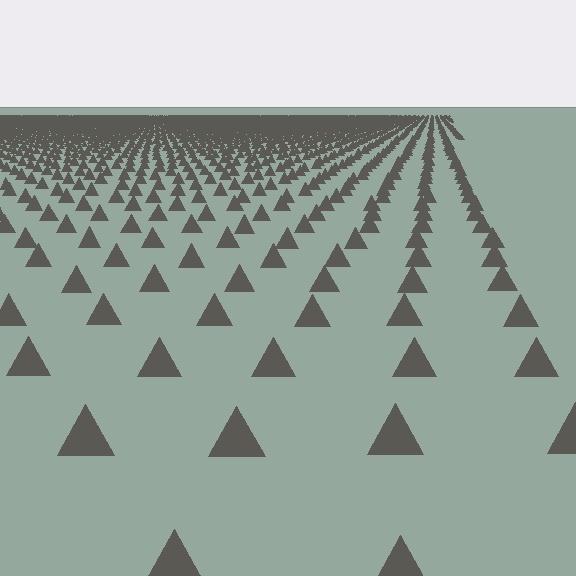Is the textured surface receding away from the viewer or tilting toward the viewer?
The surface is receding away from the viewer. Texture elements get smaller and denser toward the top.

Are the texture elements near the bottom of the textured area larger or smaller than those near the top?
Larger. Near the bottom, elements are closer to the viewer and appear at a bigger on-screen size.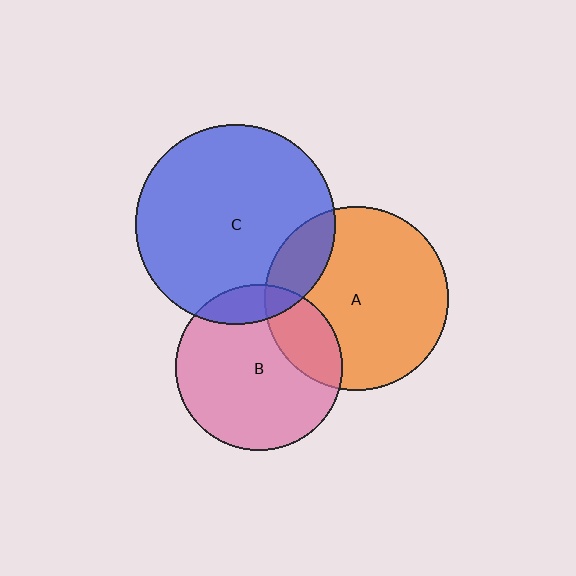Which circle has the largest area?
Circle C (blue).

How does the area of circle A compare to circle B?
Approximately 1.2 times.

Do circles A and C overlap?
Yes.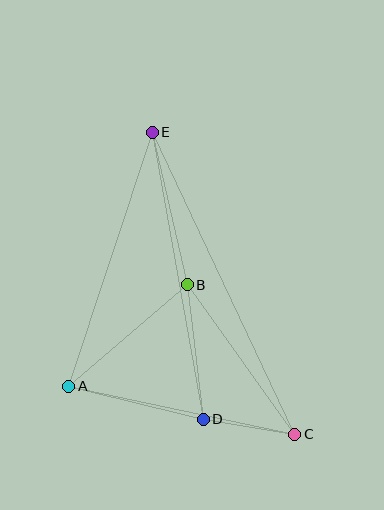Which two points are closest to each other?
Points C and D are closest to each other.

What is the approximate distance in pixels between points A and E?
The distance between A and E is approximately 267 pixels.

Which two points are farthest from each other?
Points C and E are farthest from each other.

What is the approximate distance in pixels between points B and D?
The distance between B and D is approximately 135 pixels.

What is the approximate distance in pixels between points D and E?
The distance between D and E is approximately 291 pixels.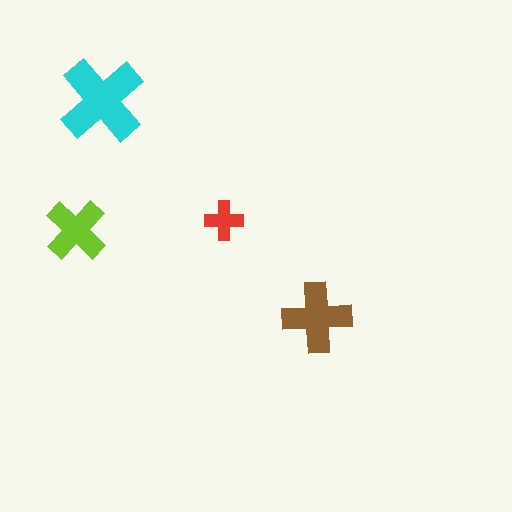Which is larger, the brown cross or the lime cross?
The brown one.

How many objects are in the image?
There are 4 objects in the image.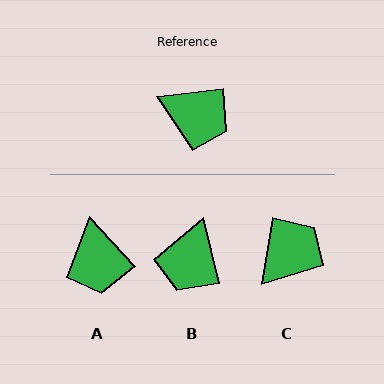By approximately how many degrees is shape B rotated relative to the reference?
Approximately 83 degrees clockwise.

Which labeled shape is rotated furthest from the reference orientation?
B, about 83 degrees away.